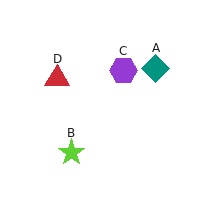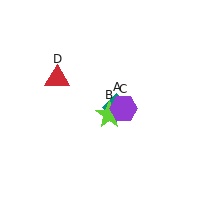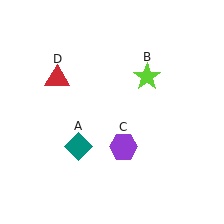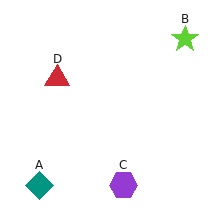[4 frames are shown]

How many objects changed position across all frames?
3 objects changed position: teal diamond (object A), lime star (object B), purple hexagon (object C).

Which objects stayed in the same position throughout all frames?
Red triangle (object D) remained stationary.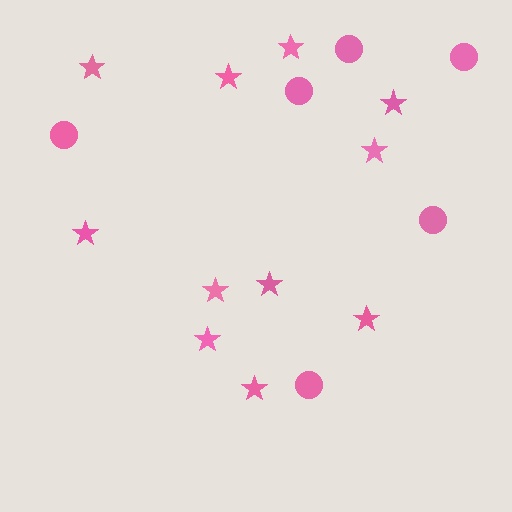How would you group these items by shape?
There are 2 groups: one group of circles (6) and one group of stars (11).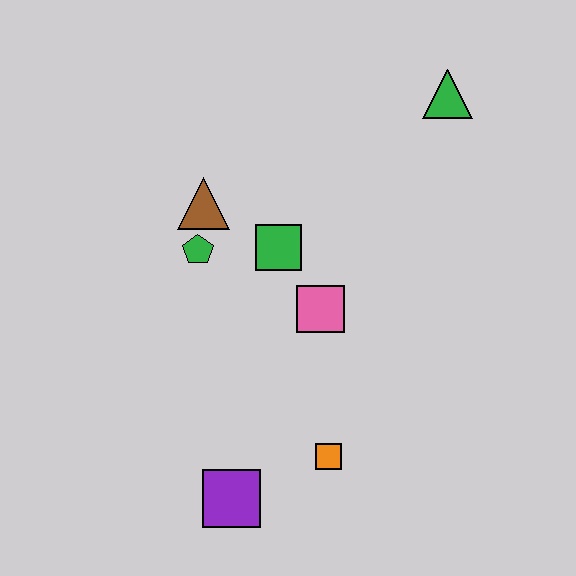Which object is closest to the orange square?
The purple square is closest to the orange square.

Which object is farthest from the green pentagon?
The green triangle is farthest from the green pentagon.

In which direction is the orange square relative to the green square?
The orange square is below the green square.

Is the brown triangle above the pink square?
Yes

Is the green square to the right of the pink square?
No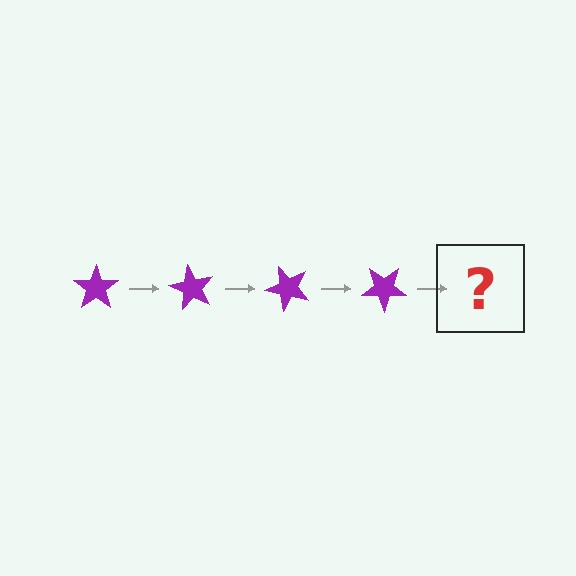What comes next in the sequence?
The next element should be a purple star rotated 240 degrees.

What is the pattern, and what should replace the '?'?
The pattern is that the star rotates 60 degrees each step. The '?' should be a purple star rotated 240 degrees.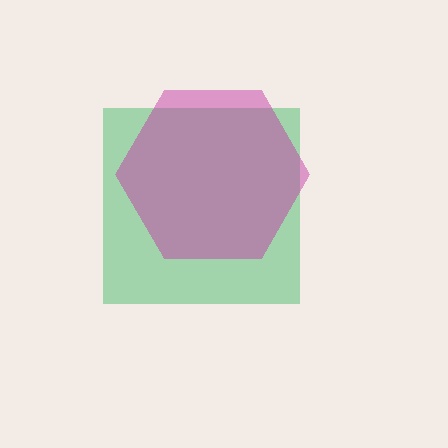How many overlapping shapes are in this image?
There are 2 overlapping shapes in the image.